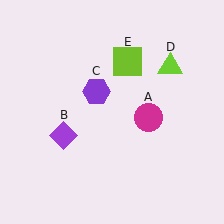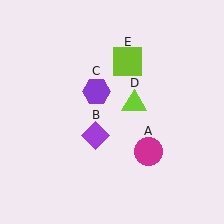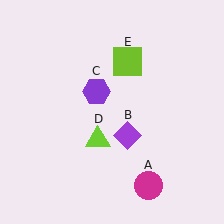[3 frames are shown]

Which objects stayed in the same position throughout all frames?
Purple hexagon (object C) and lime square (object E) remained stationary.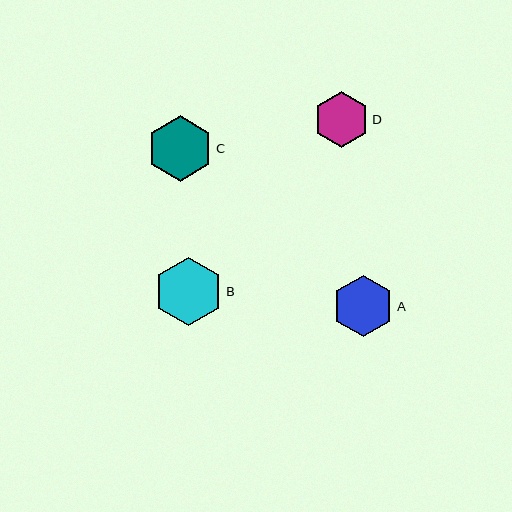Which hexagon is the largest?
Hexagon B is the largest with a size of approximately 69 pixels.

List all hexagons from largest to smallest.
From largest to smallest: B, C, A, D.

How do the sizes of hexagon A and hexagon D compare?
Hexagon A and hexagon D are approximately the same size.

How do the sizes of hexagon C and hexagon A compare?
Hexagon C and hexagon A are approximately the same size.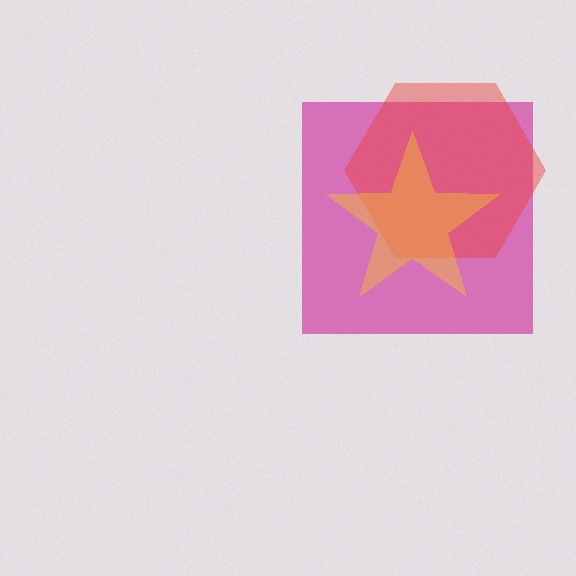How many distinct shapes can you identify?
There are 3 distinct shapes: a magenta square, a red hexagon, a yellow star.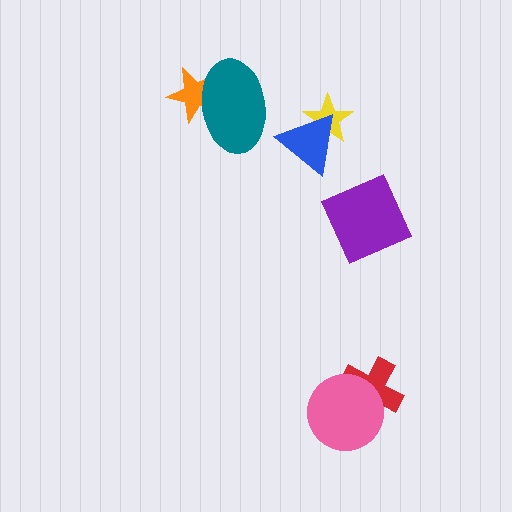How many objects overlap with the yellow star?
1 object overlaps with the yellow star.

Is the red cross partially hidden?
Yes, it is partially covered by another shape.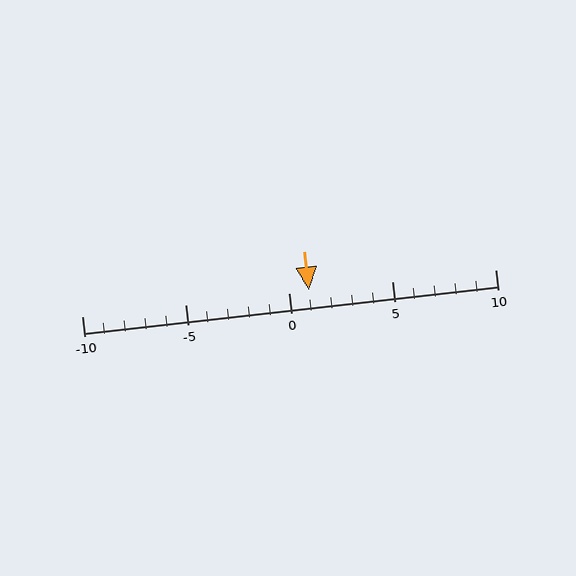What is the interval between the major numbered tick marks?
The major tick marks are spaced 5 units apart.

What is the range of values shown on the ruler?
The ruler shows values from -10 to 10.